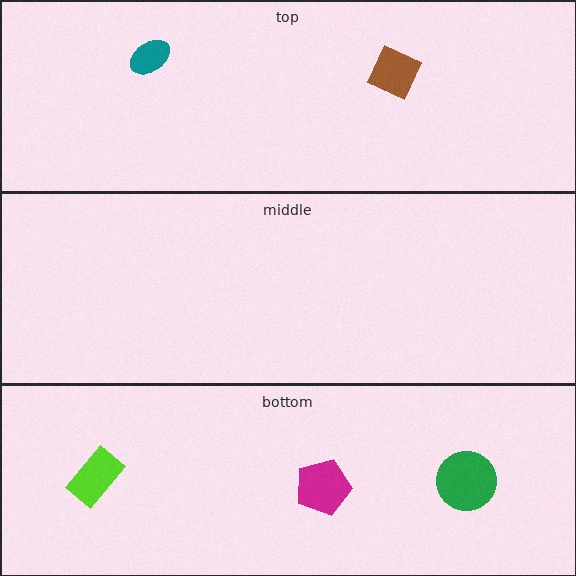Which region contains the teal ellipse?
The top region.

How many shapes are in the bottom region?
3.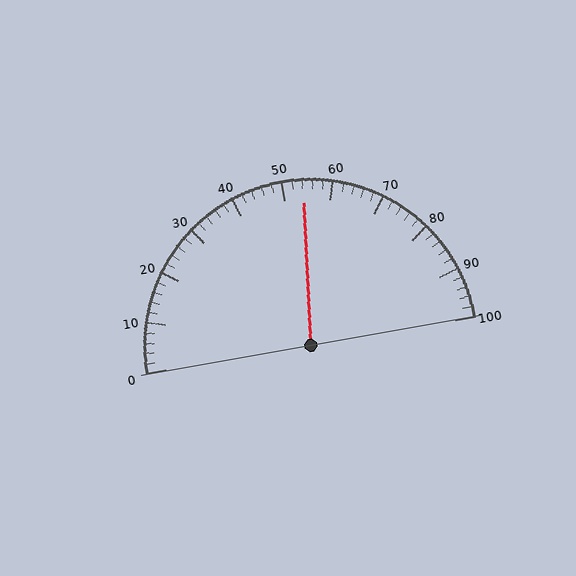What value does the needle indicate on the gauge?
The needle indicates approximately 54.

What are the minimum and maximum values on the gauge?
The gauge ranges from 0 to 100.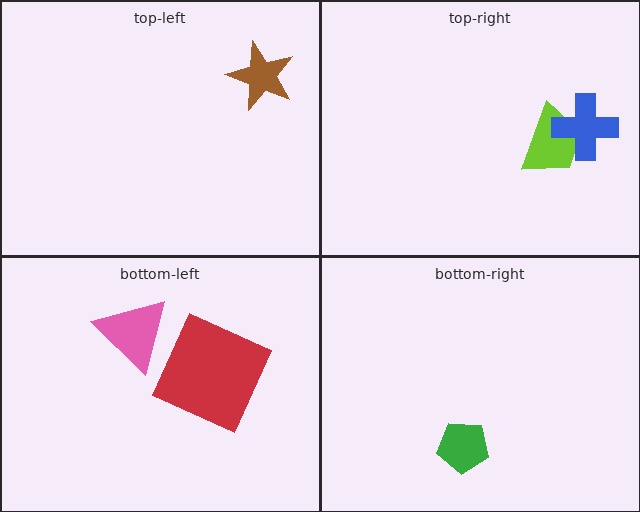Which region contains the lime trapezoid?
The top-right region.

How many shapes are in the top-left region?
1.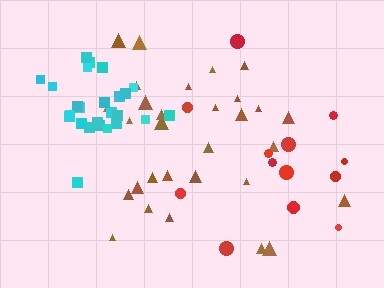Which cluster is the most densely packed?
Cyan.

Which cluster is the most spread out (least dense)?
Red.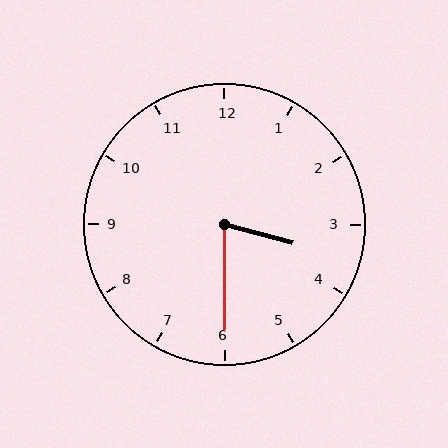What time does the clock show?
3:30.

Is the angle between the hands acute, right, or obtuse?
It is acute.